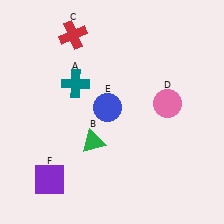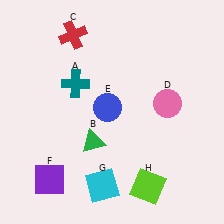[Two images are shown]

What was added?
A cyan square (G), a lime square (H) were added in Image 2.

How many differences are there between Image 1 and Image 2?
There are 2 differences between the two images.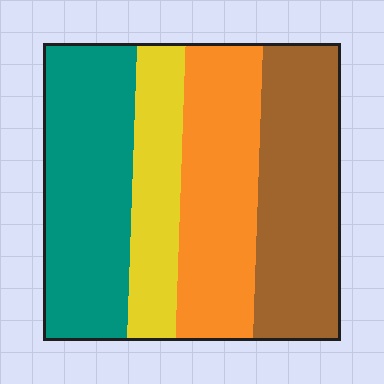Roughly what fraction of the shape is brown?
Brown takes up about one quarter (1/4) of the shape.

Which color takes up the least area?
Yellow, at roughly 15%.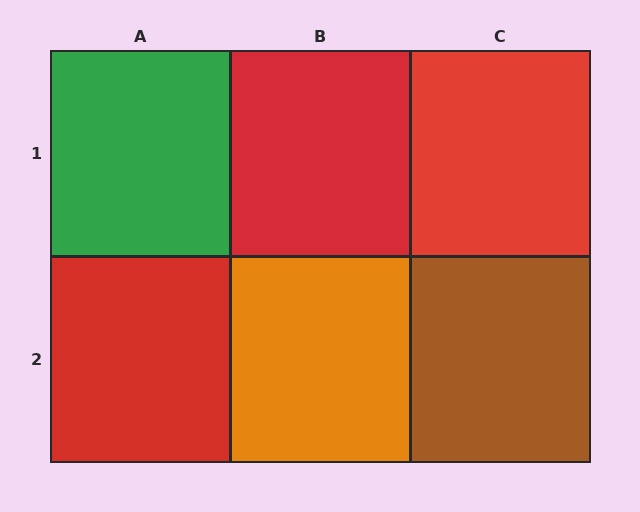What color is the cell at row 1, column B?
Red.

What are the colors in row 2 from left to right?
Red, orange, brown.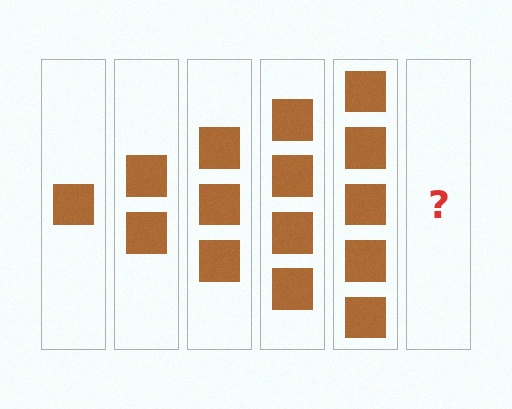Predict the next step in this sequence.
The next step is 6 squares.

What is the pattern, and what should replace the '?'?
The pattern is that each step adds one more square. The '?' should be 6 squares.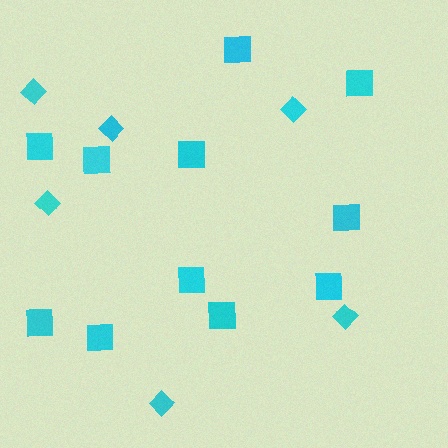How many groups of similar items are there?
There are 2 groups: one group of squares (11) and one group of diamonds (6).